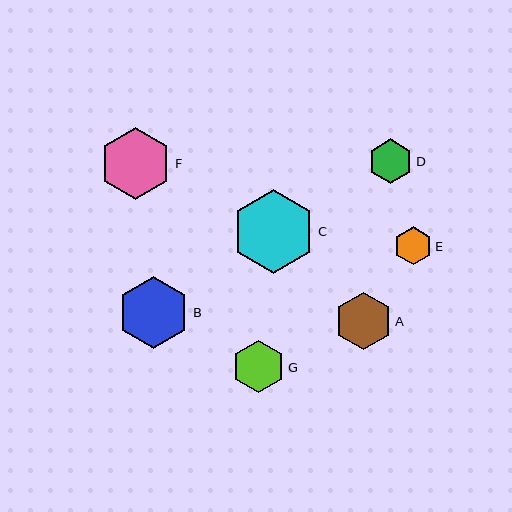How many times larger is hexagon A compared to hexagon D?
Hexagon A is approximately 1.3 times the size of hexagon D.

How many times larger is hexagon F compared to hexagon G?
Hexagon F is approximately 1.4 times the size of hexagon G.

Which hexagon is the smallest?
Hexagon E is the smallest with a size of approximately 38 pixels.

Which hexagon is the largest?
Hexagon C is the largest with a size of approximately 83 pixels.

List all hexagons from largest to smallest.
From largest to smallest: C, F, B, A, G, D, E.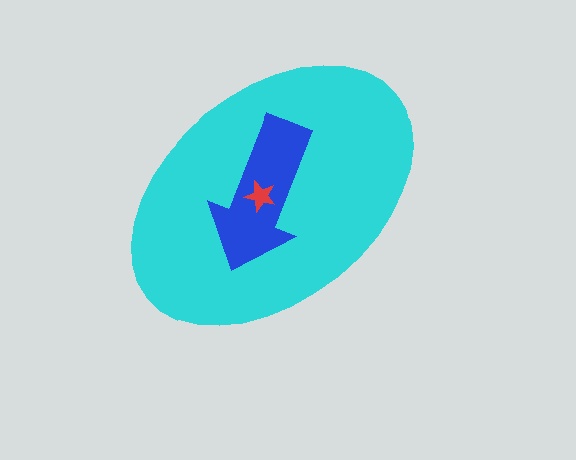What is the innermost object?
The red star.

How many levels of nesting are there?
3.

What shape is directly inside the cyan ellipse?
The blue arrow.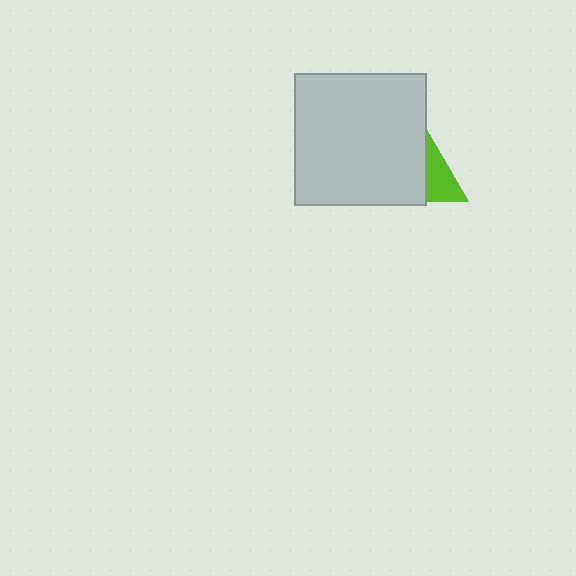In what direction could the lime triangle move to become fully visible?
The lime triangle could move right. That would shift it out from behind the light gray square entirely.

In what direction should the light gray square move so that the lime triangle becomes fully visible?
The light gray square should move left. That is the shortest direction to clear the overlap and leave the lime triangle fully visible.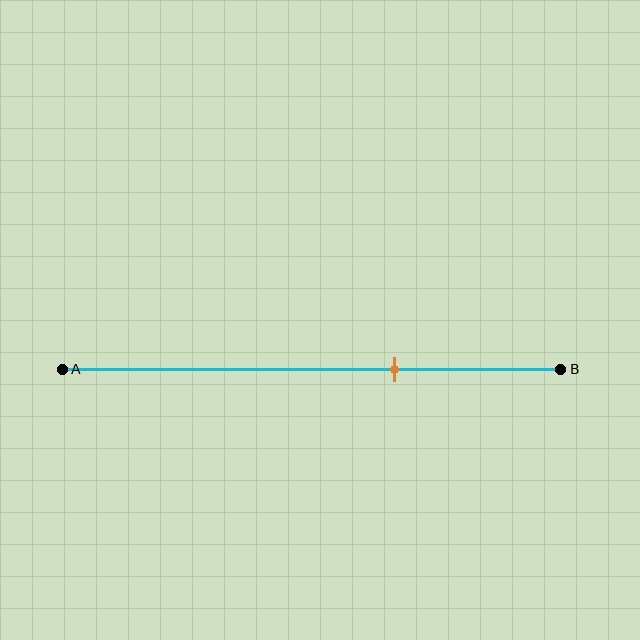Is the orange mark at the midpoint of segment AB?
No, the mark is at about 65% from A, not at the 50% midpoint.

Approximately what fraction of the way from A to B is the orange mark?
The orange mark is approximately 65% of the way from A to B.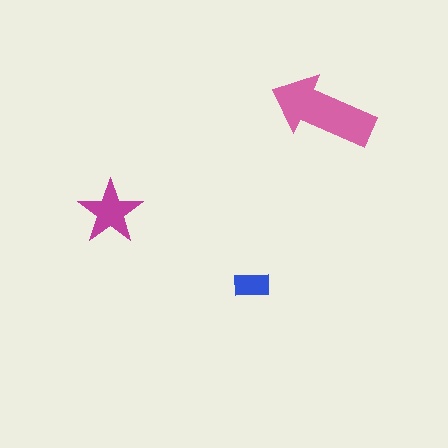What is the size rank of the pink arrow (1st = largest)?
1st.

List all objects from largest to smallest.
The pink arrow, the magenta star, the blue rectangle.